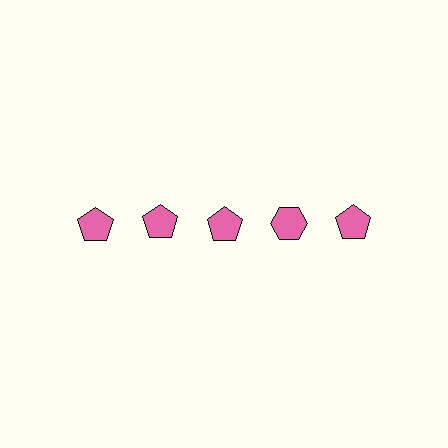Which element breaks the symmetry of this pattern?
The pink hexagon in the top row, second from right column breaks the symmetry. All other shapes are pink pentagons.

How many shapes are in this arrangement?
There are 5 shapes arranged in a grid pattern.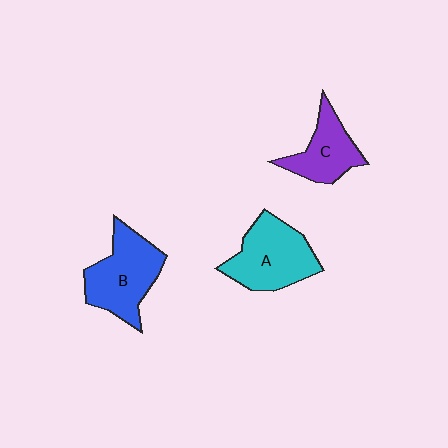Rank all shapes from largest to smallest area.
From largest to smallest: B (blue), A (cyan), C (purple).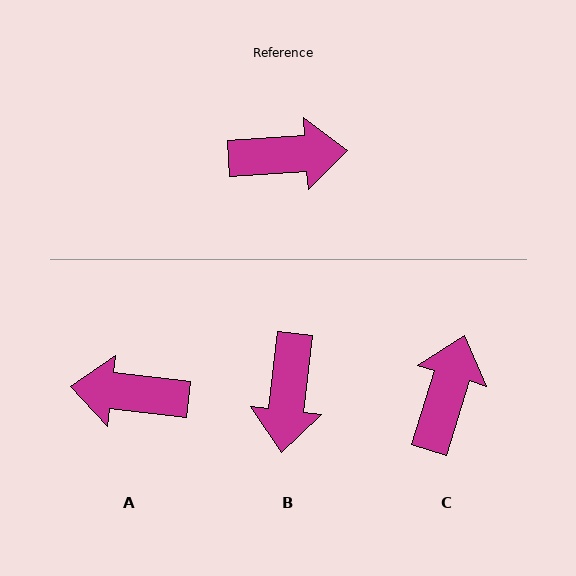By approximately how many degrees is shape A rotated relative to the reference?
Approximately 170 degrees counter-clockwise.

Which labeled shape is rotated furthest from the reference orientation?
A, about 170 degrees away.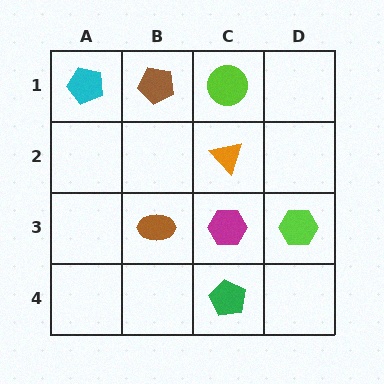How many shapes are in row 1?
3 shapes.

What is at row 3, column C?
A magenta hexagon.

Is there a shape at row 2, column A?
No, that cell is empty.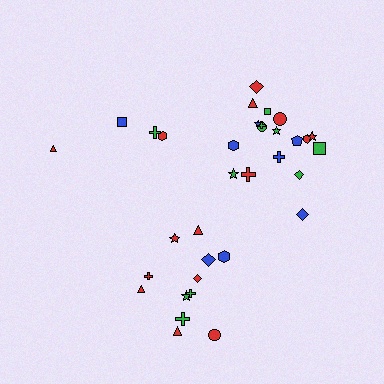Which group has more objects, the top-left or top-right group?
The top-right group.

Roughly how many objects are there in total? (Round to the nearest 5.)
Roughly 35 objects in total.